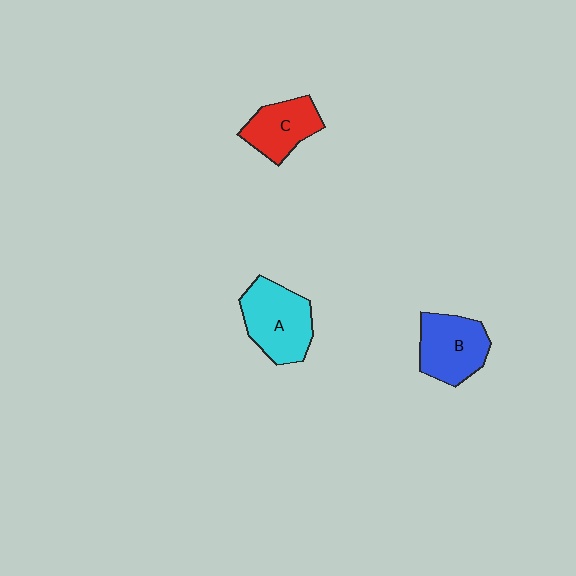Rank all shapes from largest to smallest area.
From largest to smallest: A (cyan), B (blue), C (red).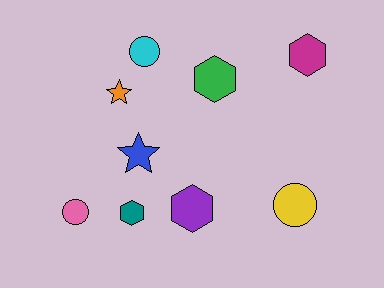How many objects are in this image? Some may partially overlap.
There are 9 objects.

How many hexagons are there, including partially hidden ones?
There are 4 hexagons.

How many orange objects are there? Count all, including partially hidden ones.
There is 1 orange object.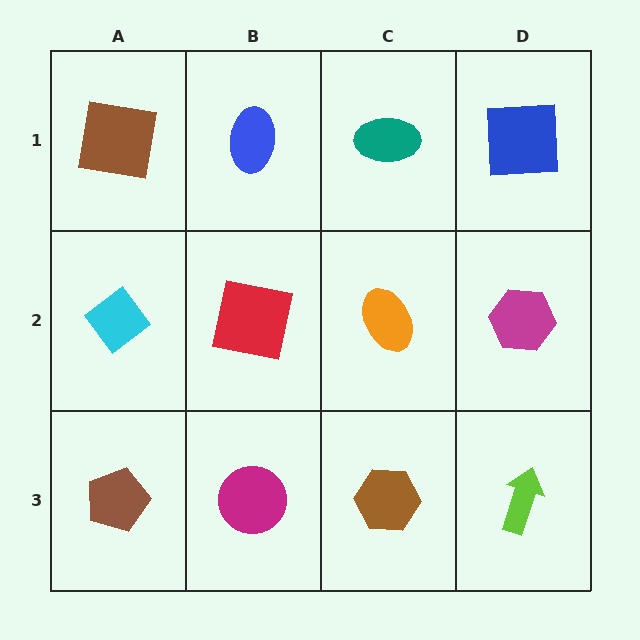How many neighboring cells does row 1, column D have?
2.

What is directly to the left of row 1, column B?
A brown square.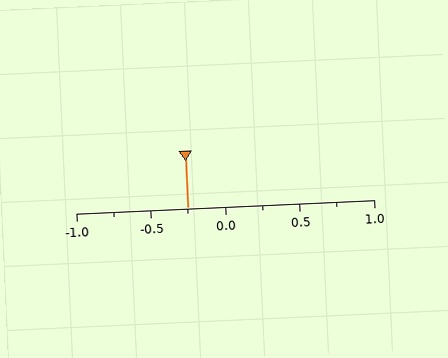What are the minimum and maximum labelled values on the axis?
The axis runs from -1.0 to 1.0.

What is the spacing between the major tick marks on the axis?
The major ticks are spaced 0.5 apart.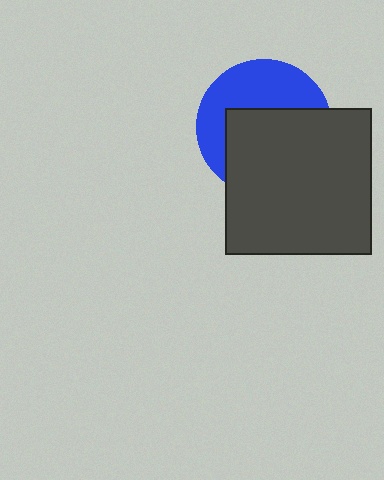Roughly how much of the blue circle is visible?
A small part of it is visible (roughly 44%).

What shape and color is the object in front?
The object in front is a dark gray square.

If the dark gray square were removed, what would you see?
You would see the complete blue circle.